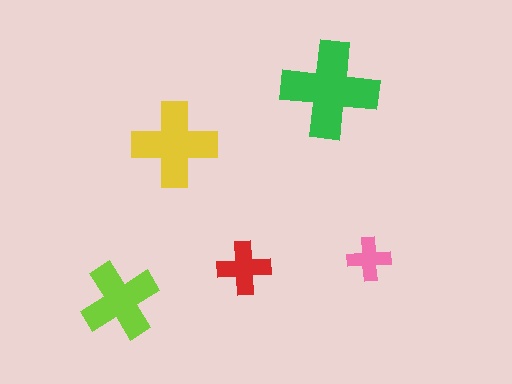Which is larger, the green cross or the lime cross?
The green one.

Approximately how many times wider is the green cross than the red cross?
About 2 times wider.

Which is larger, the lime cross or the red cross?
The lime one.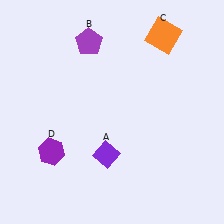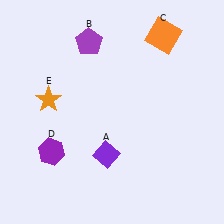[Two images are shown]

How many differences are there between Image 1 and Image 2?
There is 1 difference between the two images.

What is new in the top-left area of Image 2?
An orange star (E) was added in the top-left area of Image 2.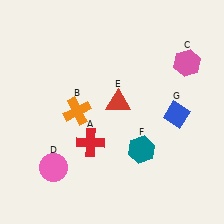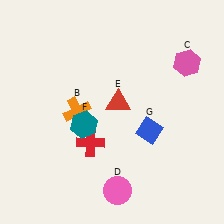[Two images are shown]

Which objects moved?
The objects that moved are: the pink circle (D), the teal hexagon (F), the blue diamond (G).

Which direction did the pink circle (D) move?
The pink circle (D) moved right.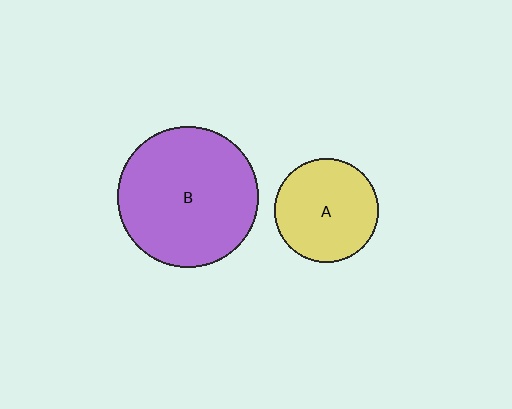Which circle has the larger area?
Circle B (purple).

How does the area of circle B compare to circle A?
Approximately 1.8 times.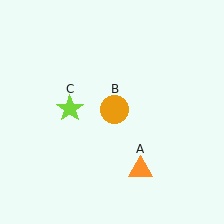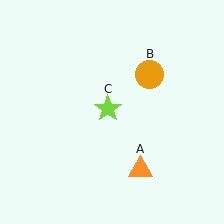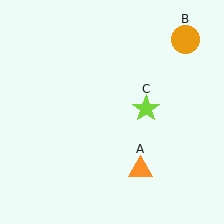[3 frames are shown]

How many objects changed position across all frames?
2 objects changed position: orange circle (object B), lime star (object C).